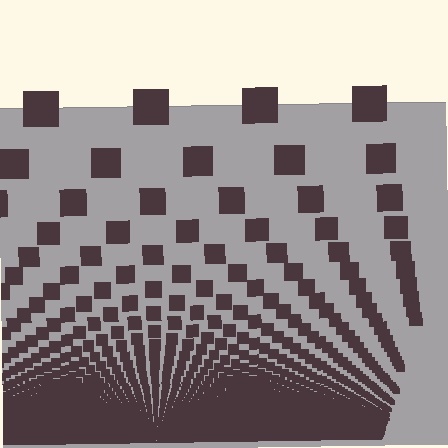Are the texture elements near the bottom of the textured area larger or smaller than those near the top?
Smaller. The gradient is inverted — elements near the bottom are smaller and denser.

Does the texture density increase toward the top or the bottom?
Density increases toward the bottom.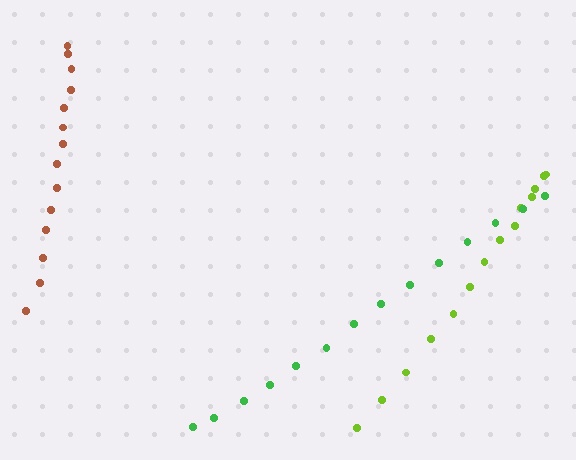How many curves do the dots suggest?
There are 3 distinct paths.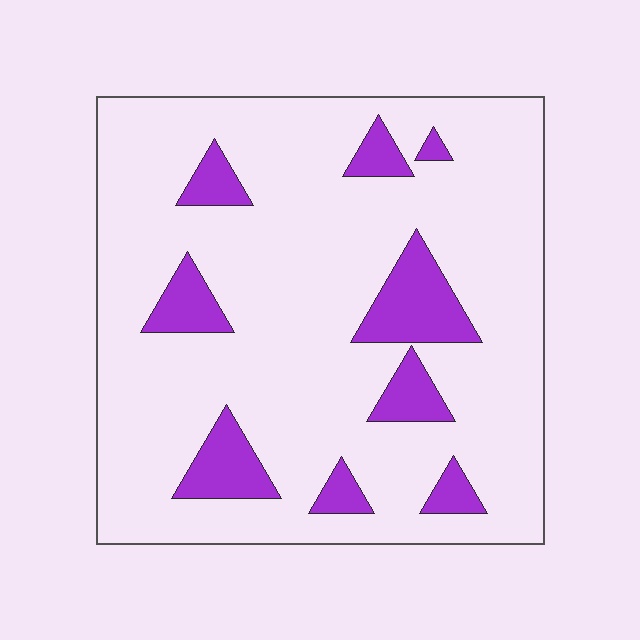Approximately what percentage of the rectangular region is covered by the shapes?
Approximately 15%.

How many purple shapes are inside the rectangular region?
9.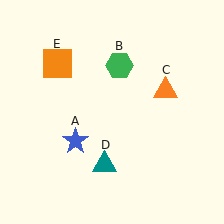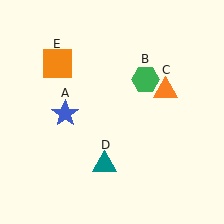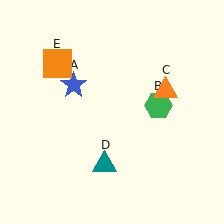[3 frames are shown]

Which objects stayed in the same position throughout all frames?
Orange triangle (object C) and teal triangle (object D) and orange square (object E) remained stationary.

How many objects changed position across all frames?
2 objects changed position: blue star (object A), green hexagon (object B).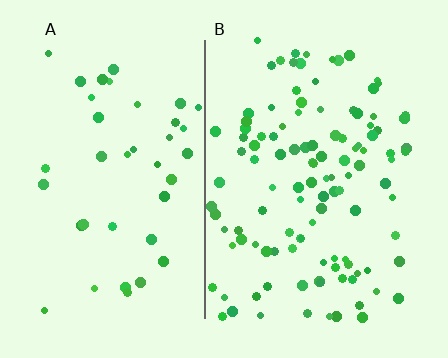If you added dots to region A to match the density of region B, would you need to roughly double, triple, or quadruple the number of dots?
Approximately triple.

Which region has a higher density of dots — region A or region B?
B (the right).